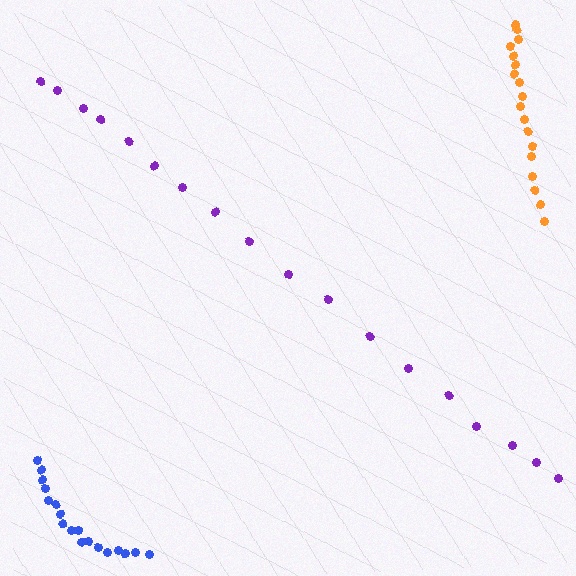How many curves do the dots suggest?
There are 3 distinct paths.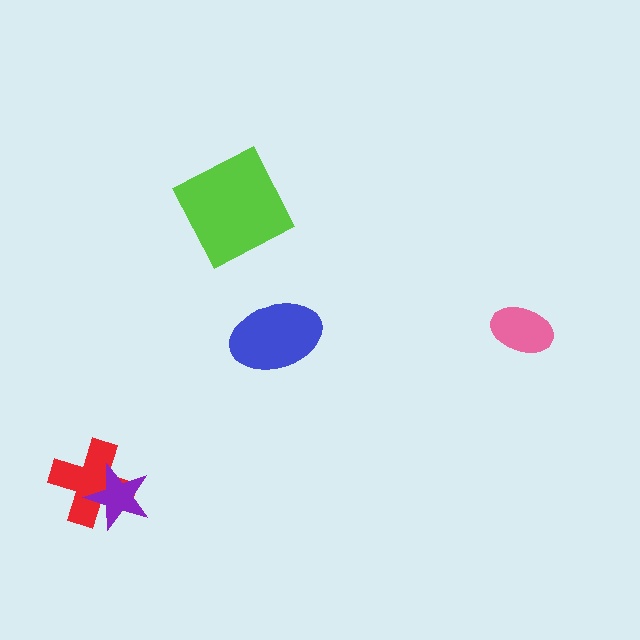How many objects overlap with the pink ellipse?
0 objects overlap with the pink ellipse.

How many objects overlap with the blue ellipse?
0 objects overlap with the blue ellipse.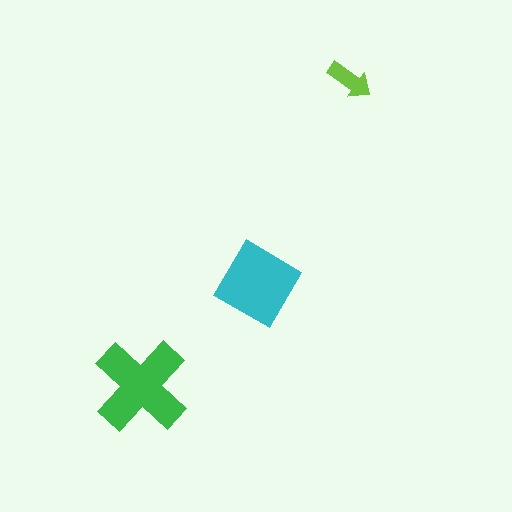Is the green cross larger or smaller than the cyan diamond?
Larger.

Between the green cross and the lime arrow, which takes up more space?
The green cross.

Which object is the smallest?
The lime arrow.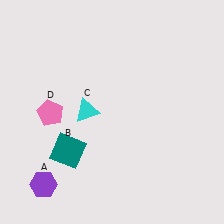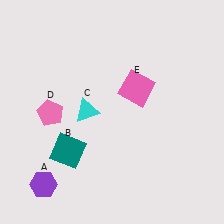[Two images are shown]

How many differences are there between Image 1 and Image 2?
There is 1 difference between the two images.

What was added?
A pink square (E) was added in Image 2.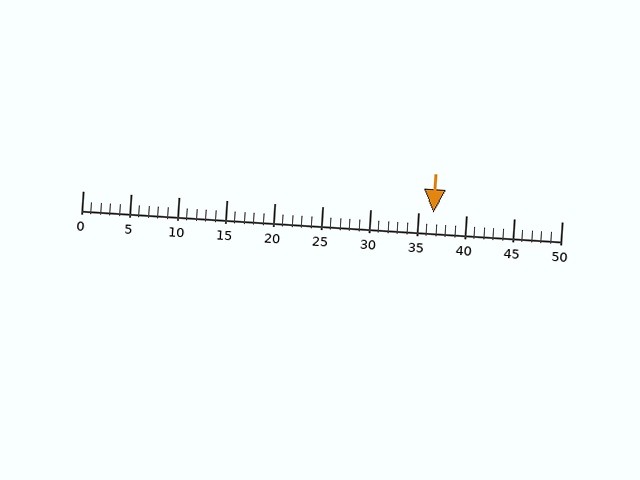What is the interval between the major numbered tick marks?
The major tick marks are spaced 5 units apart.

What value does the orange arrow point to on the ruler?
The orange arrow points to approximately 37.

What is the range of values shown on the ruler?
The ruler shows values from 0 to 50.